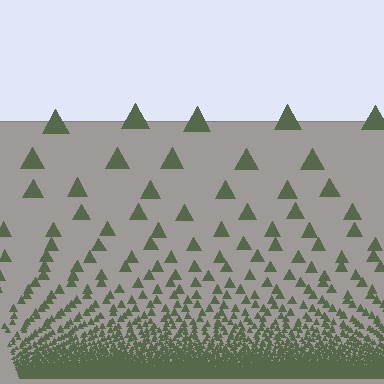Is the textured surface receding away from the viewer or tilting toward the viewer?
The surface appears to tilt toward the viewer. Texture elements get larger and sparser toward the top.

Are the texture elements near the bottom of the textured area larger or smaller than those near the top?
Smaller. The gradient is inverted — elements near the bottom are smaller and denser.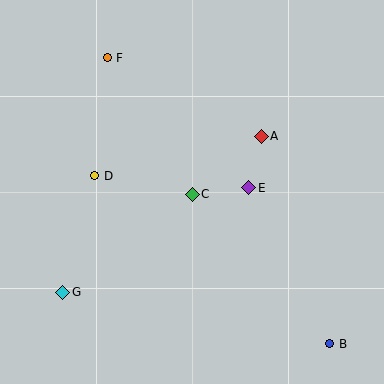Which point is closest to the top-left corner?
Point F is closest to the top-left corner.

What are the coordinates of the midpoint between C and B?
The midpoint between C and B is at (261, 269).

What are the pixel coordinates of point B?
Point B is at (330, 344).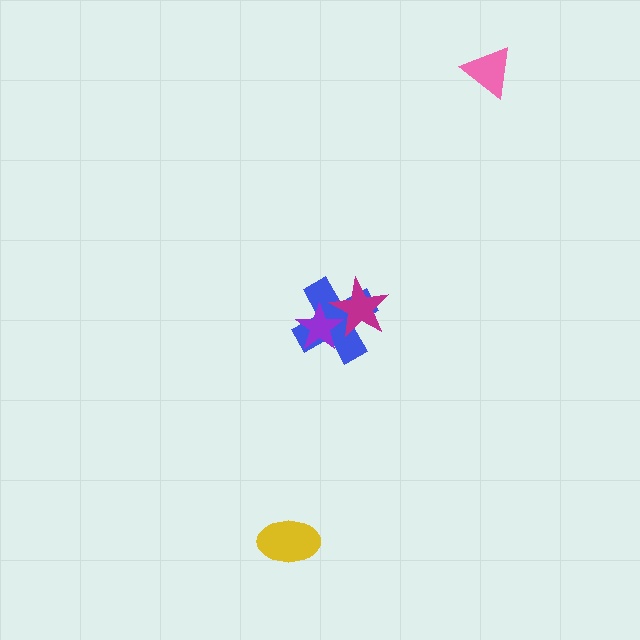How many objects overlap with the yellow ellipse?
0 objects overlap with the yellow ellipse.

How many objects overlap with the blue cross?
2 objects overlap with the blue cross.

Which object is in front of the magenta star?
The purple star is in front of the magenta star.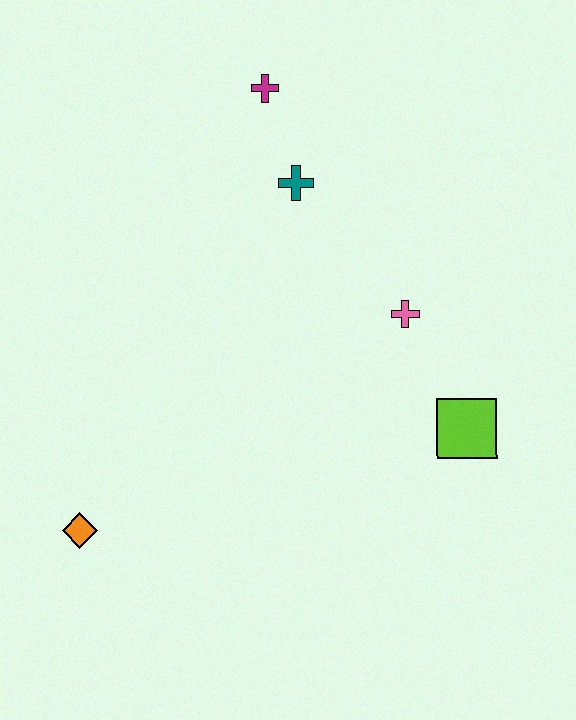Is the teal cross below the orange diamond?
No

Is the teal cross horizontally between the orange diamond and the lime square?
Yes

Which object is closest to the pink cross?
The lime square is closest to the pink cross.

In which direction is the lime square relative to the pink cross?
The lime square is below the pink cross.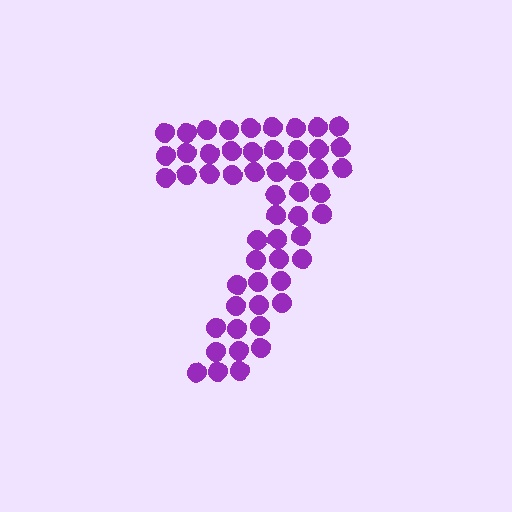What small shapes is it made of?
It is made of small circles.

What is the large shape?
The large shape is the digit 7.